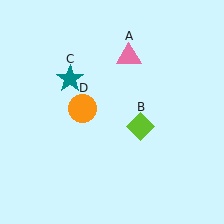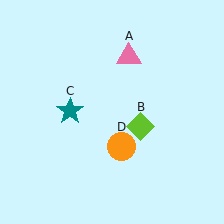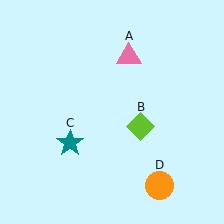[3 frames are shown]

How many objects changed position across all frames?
2 objects changed position: teal star (object C), orange circle (object D).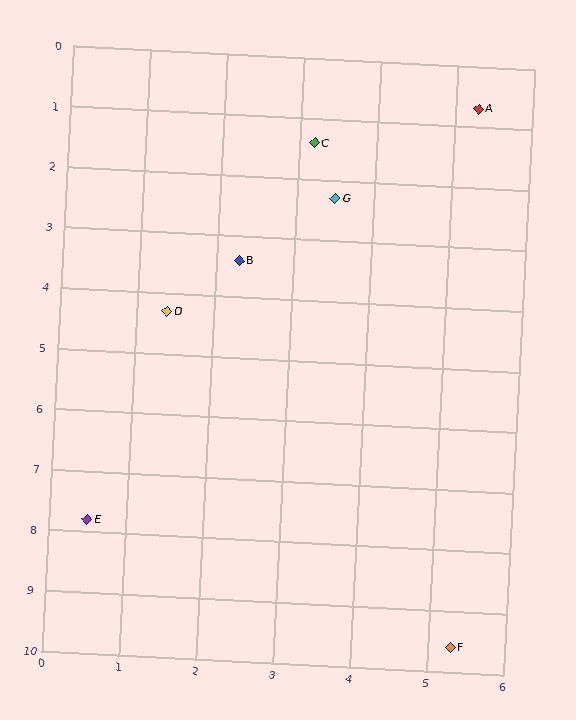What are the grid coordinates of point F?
Point F is at approximately (5.3, 9.6).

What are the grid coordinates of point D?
Point D is at approximately (1.4, 4.3).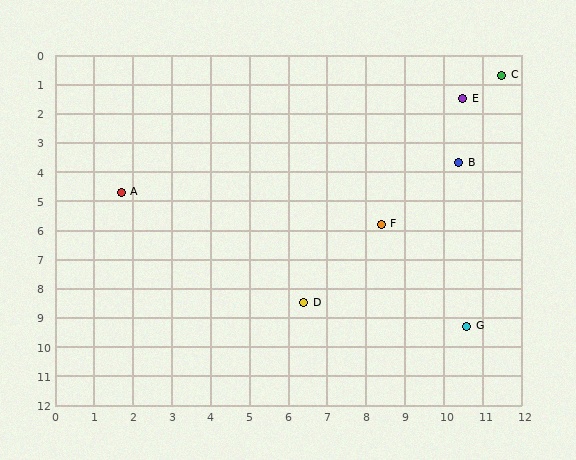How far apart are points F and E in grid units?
Points F and E are about 4.8 grid units apart.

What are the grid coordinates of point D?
Point D is at approximately (6.4, 8.5).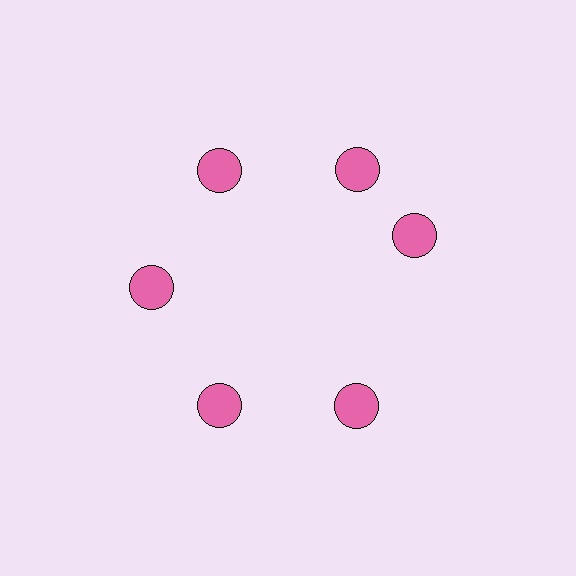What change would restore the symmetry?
The symmetry would be restored by rotating it back into even spacing with its neighbors so that all 6 circles sit at equal angles and equal distance from the center.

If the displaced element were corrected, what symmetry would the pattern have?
It would have 6-fold rotational symmetry — the pattern would map onto itself every 60 degrees.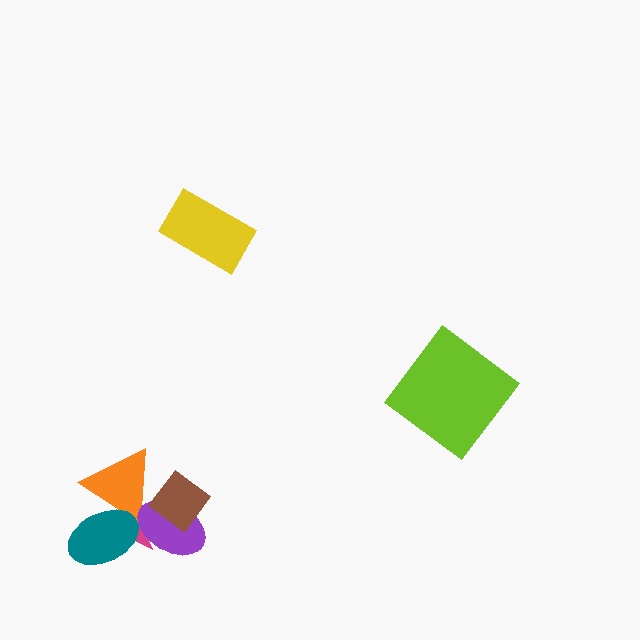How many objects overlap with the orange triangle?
4 objects overlap with the orange triangle.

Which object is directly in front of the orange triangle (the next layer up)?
The teal ellipse is directly in front of the orange triangle.